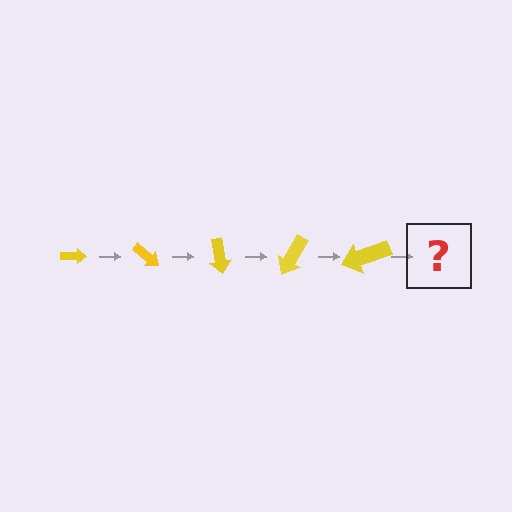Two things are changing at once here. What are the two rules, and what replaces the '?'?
The two rules are that the arrow grows larger each step and it rotates 40 degrees each step. The '?' should be an arrow, larger than the previous one and rotated 200 degrees from the start.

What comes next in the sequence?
The next element should be an arrow, larger than the previous one and rotated 200 degrees from the start.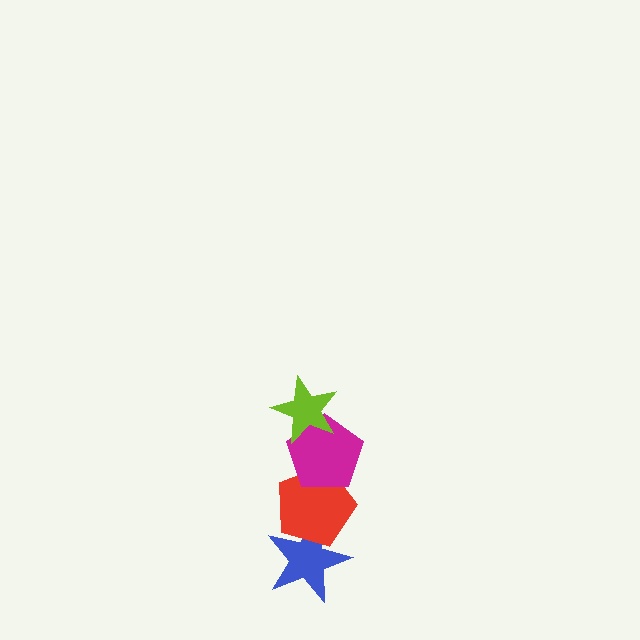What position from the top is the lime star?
The lime star is 1st from the top.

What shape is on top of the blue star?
The red pentagon is on top of the blue star.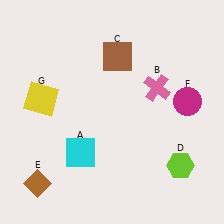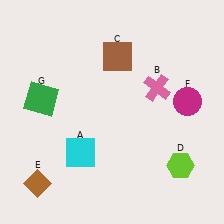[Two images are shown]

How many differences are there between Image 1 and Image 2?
There is 1 difference between the two images.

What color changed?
The square (G) changed from yellow in Image 1 to green in Image 2.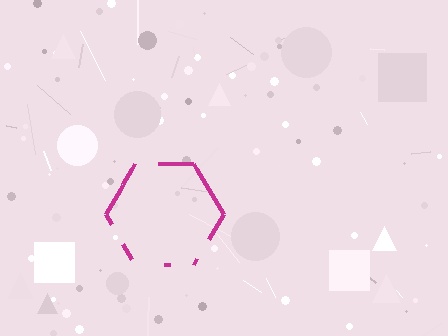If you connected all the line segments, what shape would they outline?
They would outline a hexagon.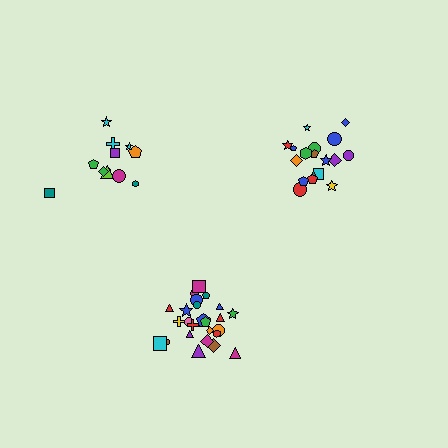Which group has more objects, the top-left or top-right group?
The top-right group.